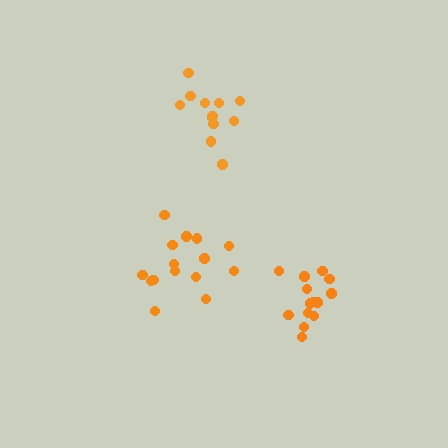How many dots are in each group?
Group 1: 15 dots, Group 2: 12 dots, Group 3: 14 dots (41 total).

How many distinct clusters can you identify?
There are 3 distinct clusters.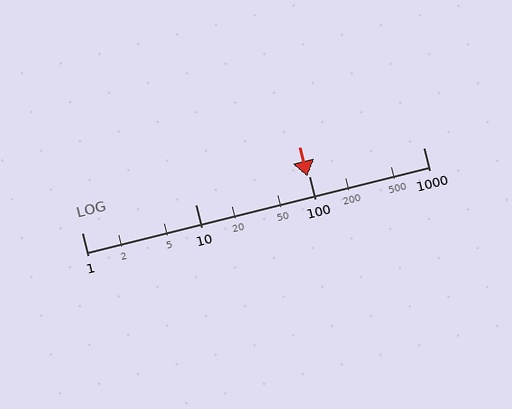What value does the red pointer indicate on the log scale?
The pointer indicates approximately 96.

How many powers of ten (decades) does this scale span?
The scale spans 3 decades, from 1 to 1000.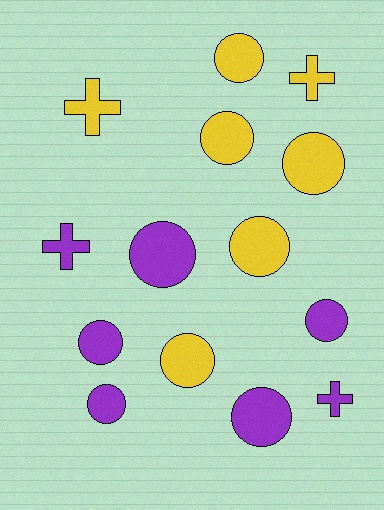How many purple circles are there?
There are 5 purple circles.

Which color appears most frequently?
Yellow, with 7 objects.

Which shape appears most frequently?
Circle, with 10 objects.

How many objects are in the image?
There are 14 objects.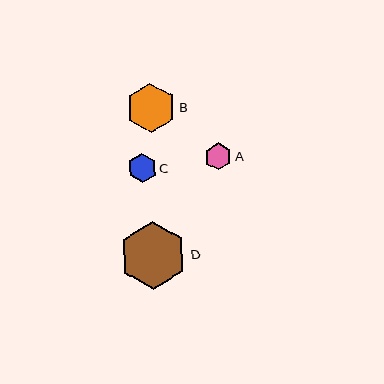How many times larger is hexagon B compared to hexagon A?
Hexagon B is approximately 1.8 times the size of hexagon A.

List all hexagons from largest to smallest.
From largest to smallest: D, B, C, A.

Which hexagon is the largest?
Hexagon D is the largest with a size of approximately 68 pixels.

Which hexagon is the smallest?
Hexagon A is the smallest with a size of approximately 27 pixels.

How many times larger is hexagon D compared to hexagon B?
Hexagon D is approximately 1.4 times the size of hexagon B.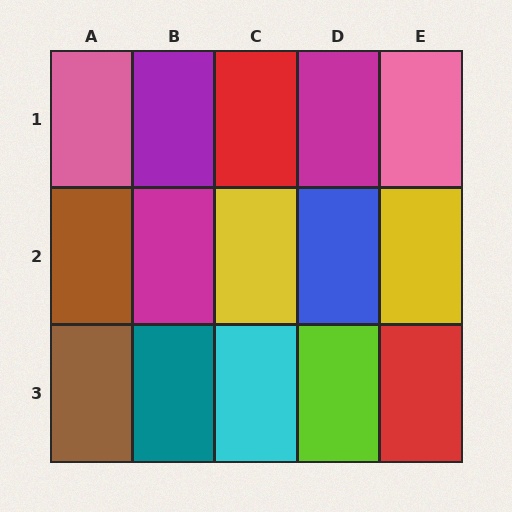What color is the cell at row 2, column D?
Blue.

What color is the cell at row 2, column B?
Magenta.